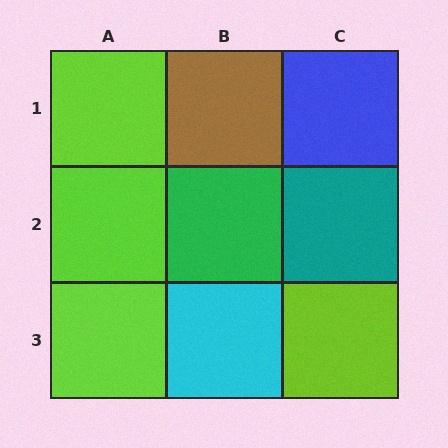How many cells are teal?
1 cell is teal.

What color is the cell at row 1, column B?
Brown.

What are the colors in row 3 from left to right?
Lime, cyan, lime.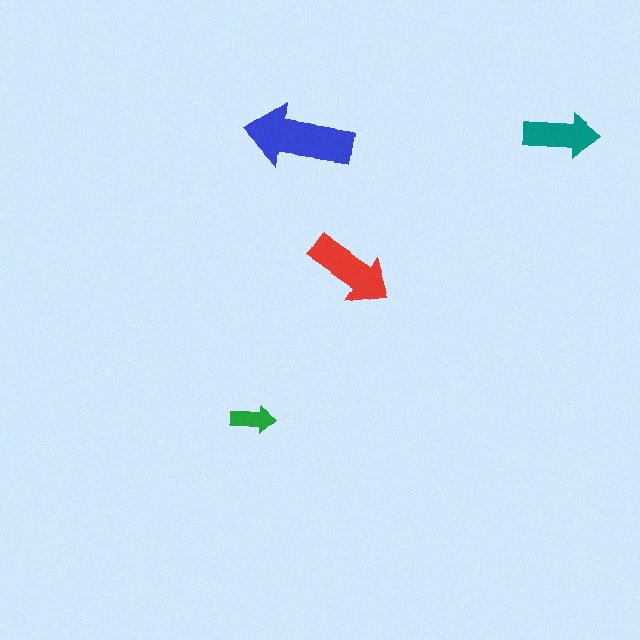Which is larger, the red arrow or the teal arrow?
The red one.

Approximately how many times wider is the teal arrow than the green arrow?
About 1.5 times wider.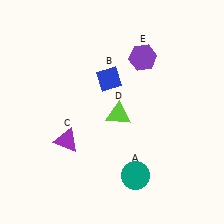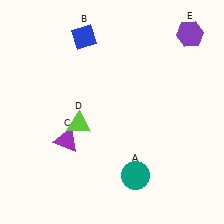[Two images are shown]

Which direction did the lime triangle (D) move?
The lime triangle (D) moved left.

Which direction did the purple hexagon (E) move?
The purple hexagon (E) moved right.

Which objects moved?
The objects that moved are: the blue diamond (B), the lime triangle (D), the purple hexagon (E).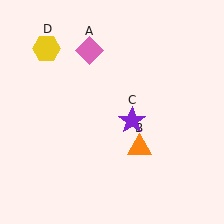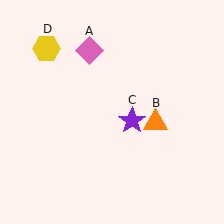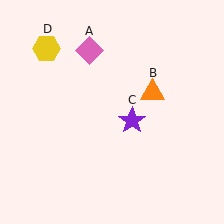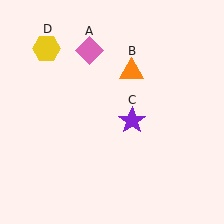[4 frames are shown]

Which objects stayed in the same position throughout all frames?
Pink diamond (object A) and purple star (object C) and yellow hexagon (object D) remained stationary.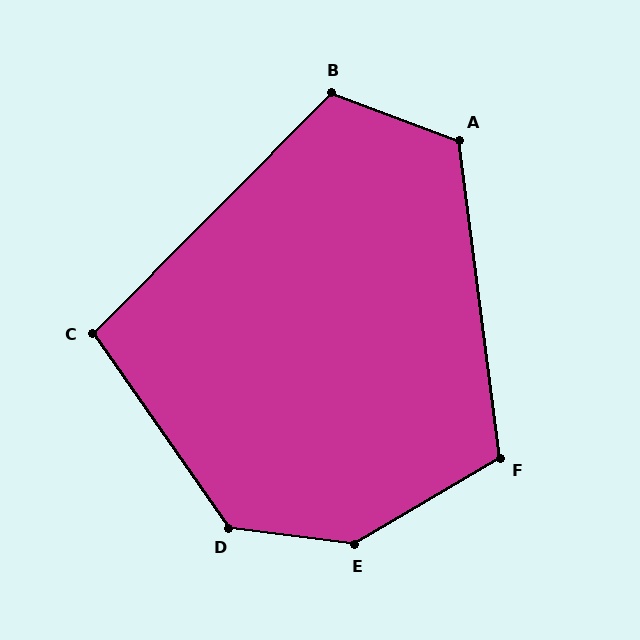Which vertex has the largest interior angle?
E, at approximately 142 degrees.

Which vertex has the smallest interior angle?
C, at approximately 100 degrees.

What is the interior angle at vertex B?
Approximately 114 degrees (obtuse).